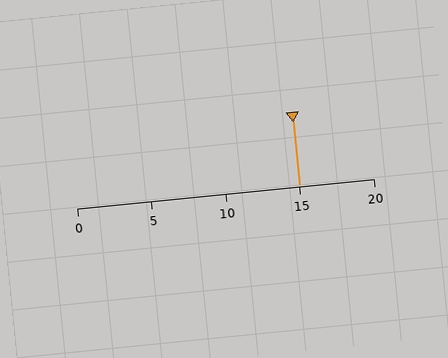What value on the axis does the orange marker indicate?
The marker indicates approximately 15.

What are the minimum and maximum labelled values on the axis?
The axis runs from 0 to 20.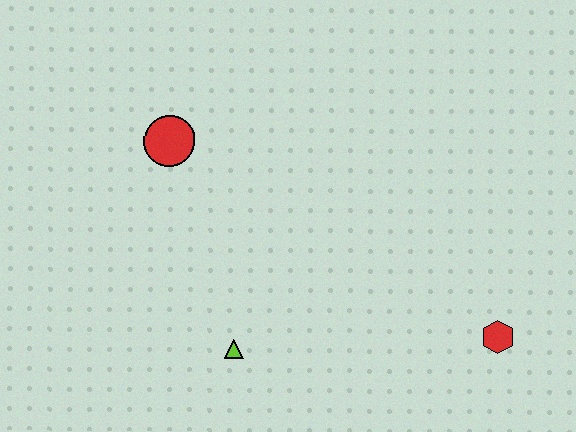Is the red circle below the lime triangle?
No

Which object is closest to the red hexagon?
The lime triangle is closest to the red hexagon.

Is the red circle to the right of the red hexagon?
No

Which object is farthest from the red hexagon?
The red circle is farthest from the red hexagon.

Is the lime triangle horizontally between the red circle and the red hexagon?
Yes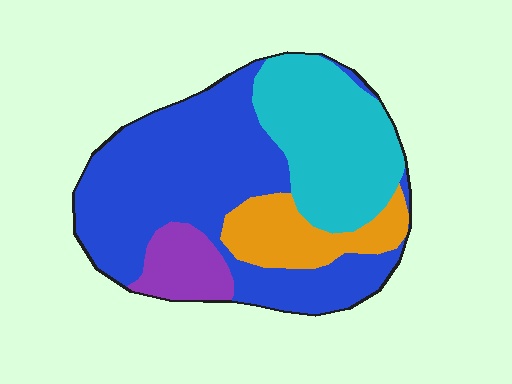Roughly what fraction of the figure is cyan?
Cyan takes up about one quarter (1/4) of the figure.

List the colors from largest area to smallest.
From largest to smallest: blue, cyan, orange, purple.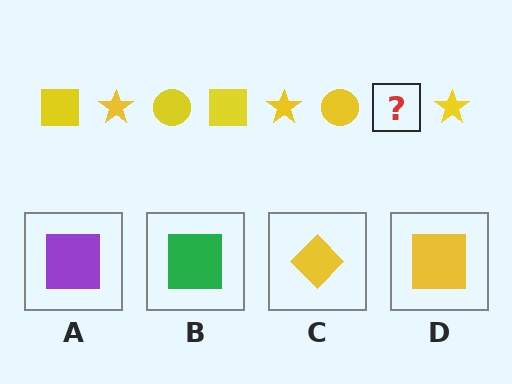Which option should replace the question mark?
Option D.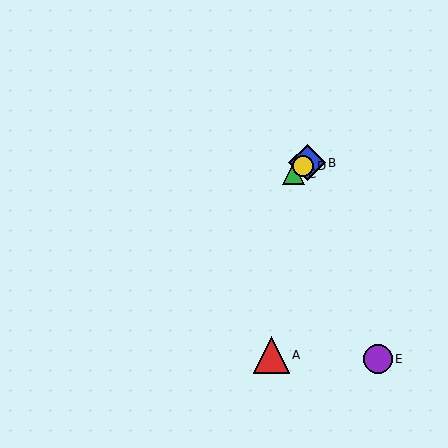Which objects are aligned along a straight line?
Objects B, C, D are aligned along a straight line.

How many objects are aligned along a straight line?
3 objects (B, C, D) are aligned along a straight line.